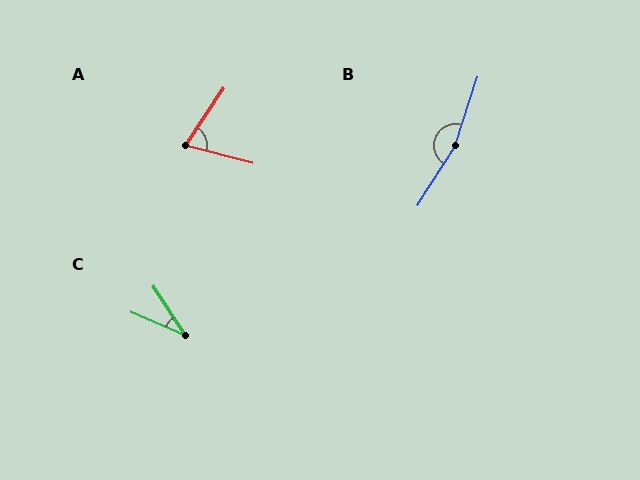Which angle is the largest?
B, at approximately 166 degrees.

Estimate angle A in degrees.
Approximately 71 degrees.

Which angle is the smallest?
C, at approximately 33 degrees.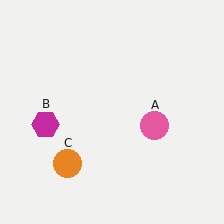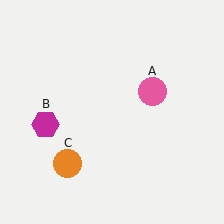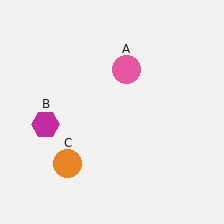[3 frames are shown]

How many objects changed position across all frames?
1 object changed position: pink circle (object A).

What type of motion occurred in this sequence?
The pink circle (object A) rotated counterclockwise around the center of the scene.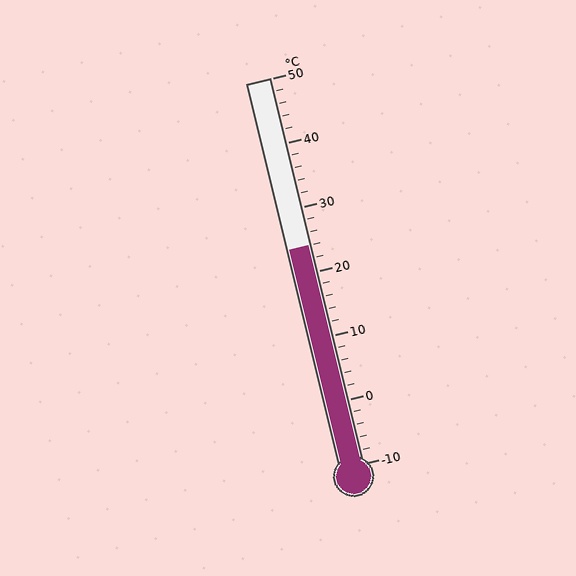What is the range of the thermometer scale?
The thermometer scale ranges from -10°C to 50°C.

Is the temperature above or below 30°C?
The temperature is below 30°C.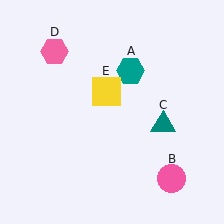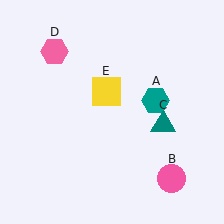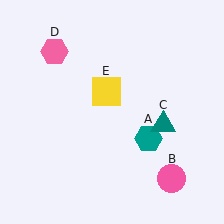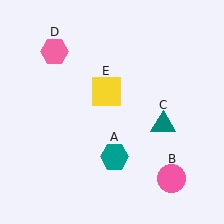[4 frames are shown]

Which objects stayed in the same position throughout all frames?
Pink circle (object B) and teal triangle (object C) and pink hexagon (object D) and yellow square (object E) remained stationary.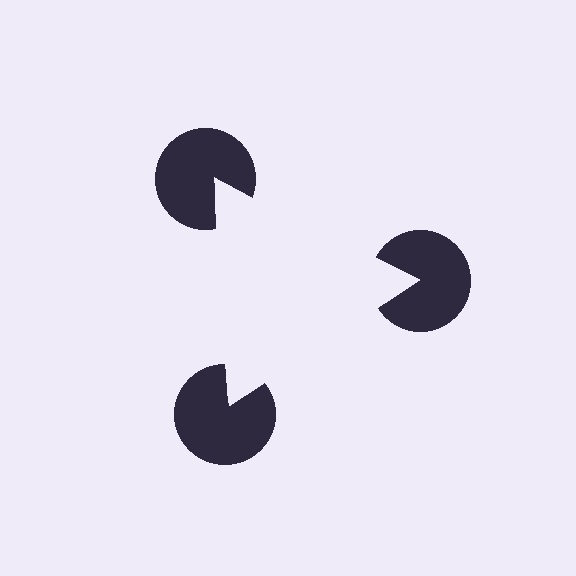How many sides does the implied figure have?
3 sides.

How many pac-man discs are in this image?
There are 3 — one at each vertex of the illusory triangle.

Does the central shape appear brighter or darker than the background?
It typically appears slightly brighter than the background, even though no actual brightness change is drawn.